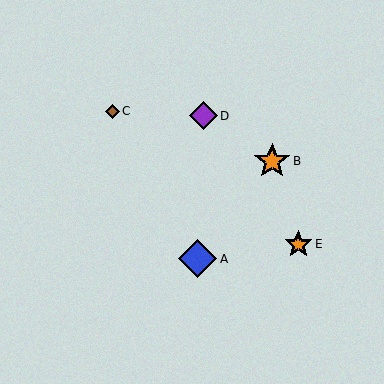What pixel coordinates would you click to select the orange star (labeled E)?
Click at (298, 244) to select the orange star E.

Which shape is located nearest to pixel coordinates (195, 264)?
The blue diamond (labeled A) at (198, 259) is nearest to that location.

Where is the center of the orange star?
The center of the orange star is at (298, 244).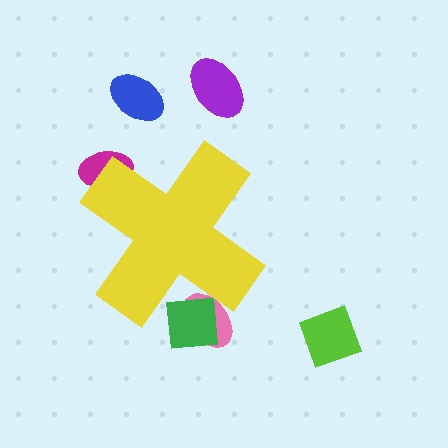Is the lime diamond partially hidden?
No, the lime diamond is fully visible.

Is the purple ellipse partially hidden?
No, the purple ellipse is fully visible.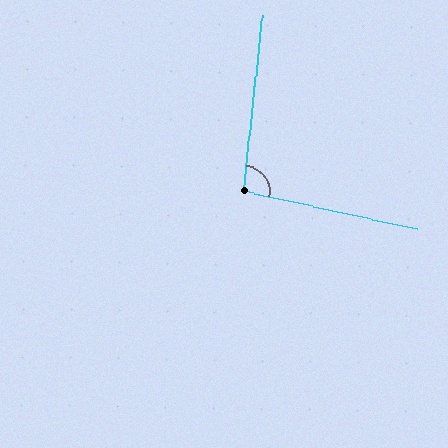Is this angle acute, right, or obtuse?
It is obtuse.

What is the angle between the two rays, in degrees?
Approximately 96 degrees.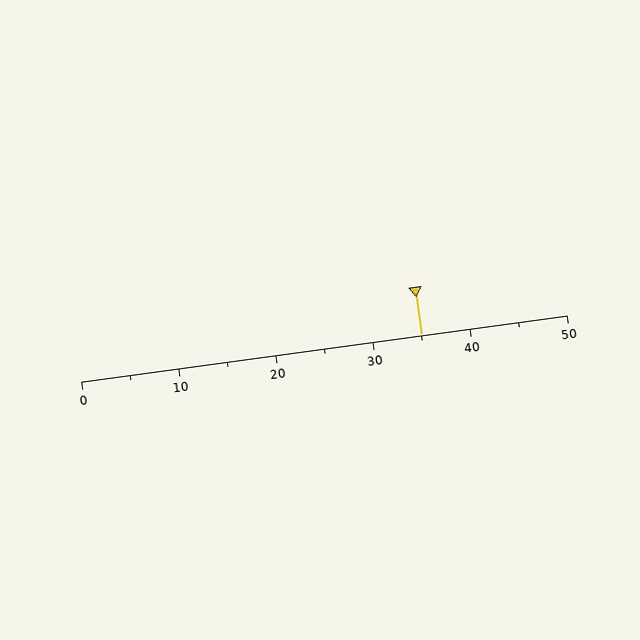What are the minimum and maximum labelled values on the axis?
The axis runs from 0 to 50.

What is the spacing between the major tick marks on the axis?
The major ticks are spaced 10 apart.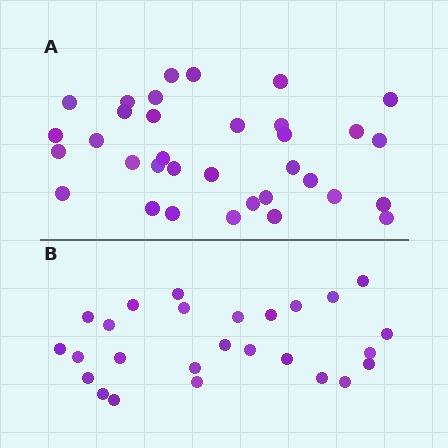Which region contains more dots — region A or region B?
Region A (the top region) has more dots.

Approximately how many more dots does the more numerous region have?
Region A has roughly 8 or so more dots than region B.